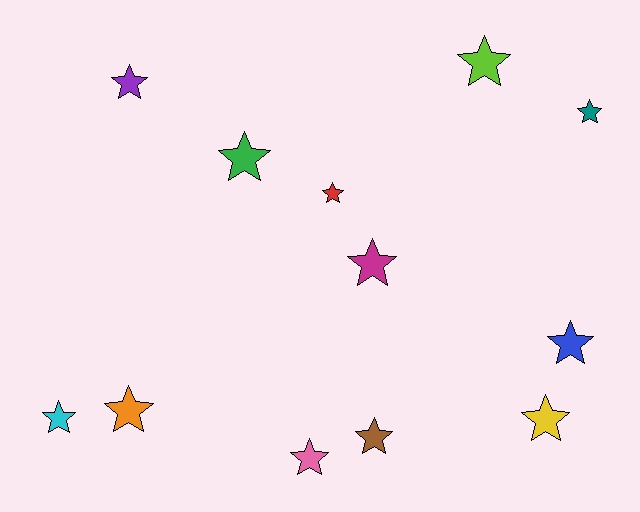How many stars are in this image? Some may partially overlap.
There are 12 stars.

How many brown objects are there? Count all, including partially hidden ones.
There is 1 brown object.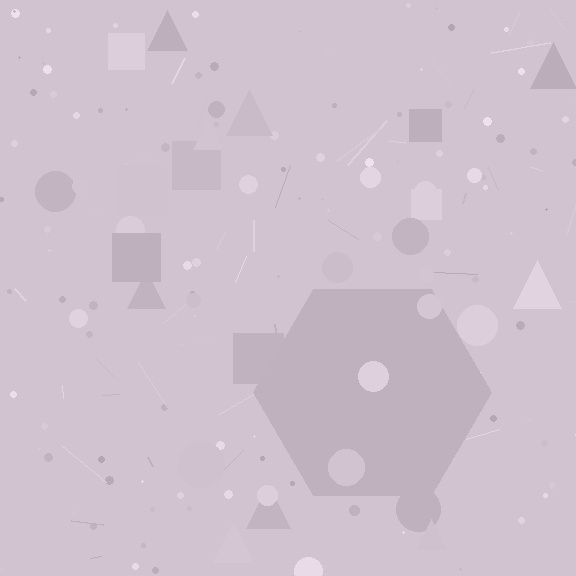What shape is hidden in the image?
A hexagon is hidden in the image.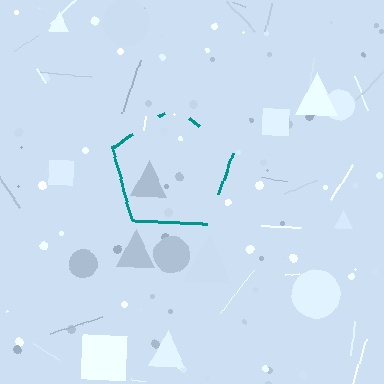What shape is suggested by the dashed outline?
The dashed outline suggests a pentagon.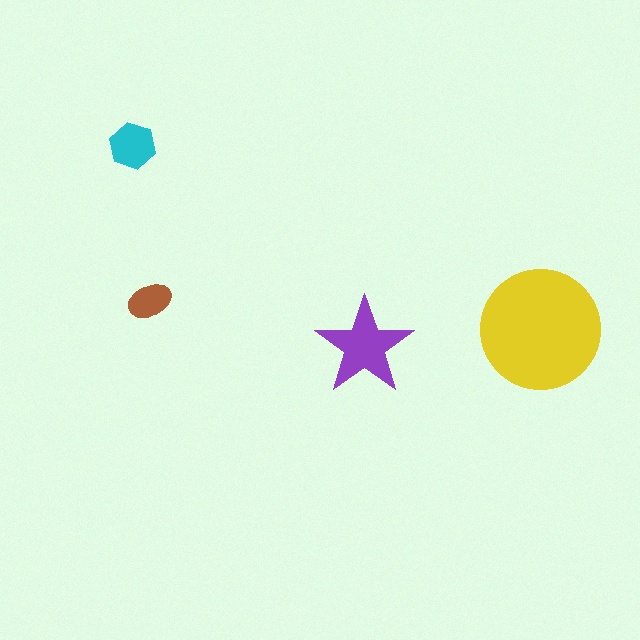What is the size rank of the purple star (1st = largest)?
2nd.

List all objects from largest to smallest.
The yellow circle, the purple star, the cyan hexagon, the brown ellipse.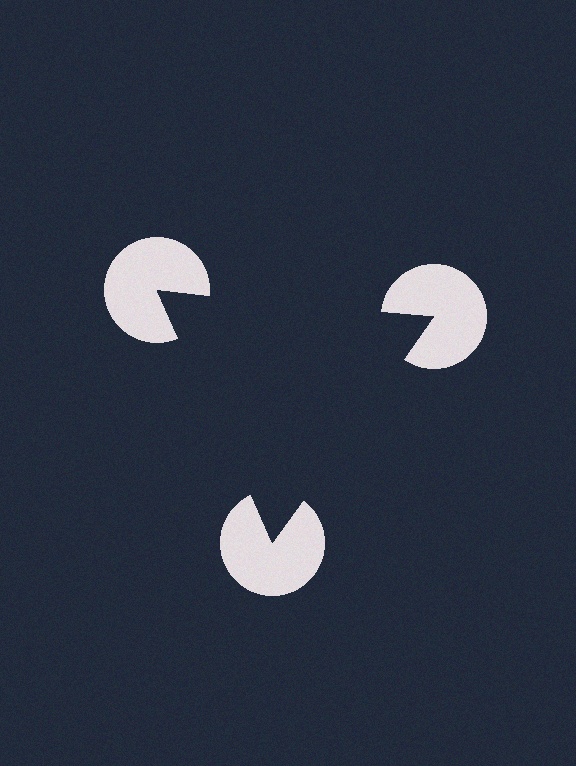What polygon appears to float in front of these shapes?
An illusory triangle — its edges are inferred from the aligned wedge cuts in the pac-man discs, not physically drawn.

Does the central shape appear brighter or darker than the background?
It typically appears slightly darker than the background, even though no actual brightness change is drawn.